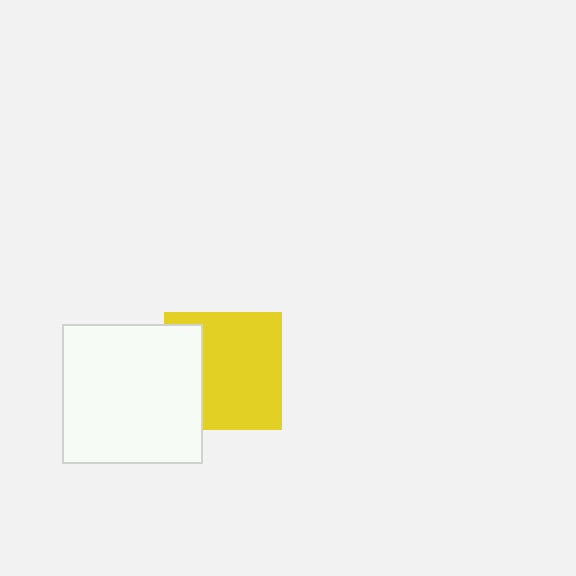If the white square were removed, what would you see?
You would see the complete yellow square.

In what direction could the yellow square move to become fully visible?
The yellow square could move right. That would shift it out from behind the white square entirely.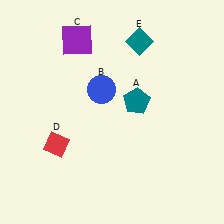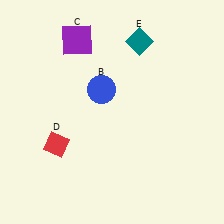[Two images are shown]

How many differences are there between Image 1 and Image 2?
There is 1 difference between the two images.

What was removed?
The teal pentagon (A) was removed in Image 2.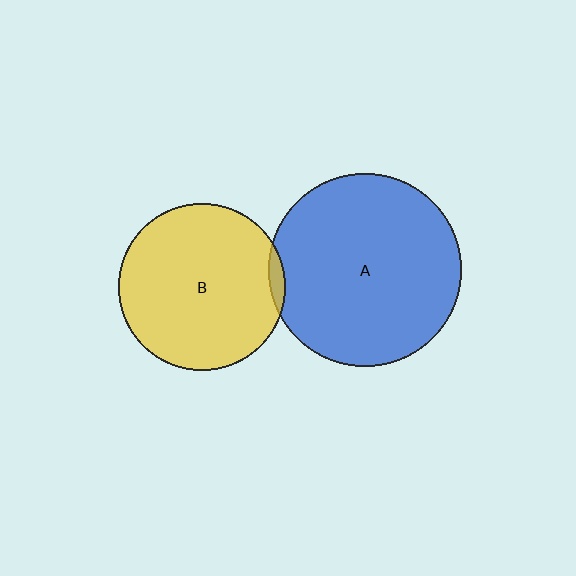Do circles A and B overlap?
Yes.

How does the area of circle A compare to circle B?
Approximately 1.3 times.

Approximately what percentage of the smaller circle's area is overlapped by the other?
Approximately 5%.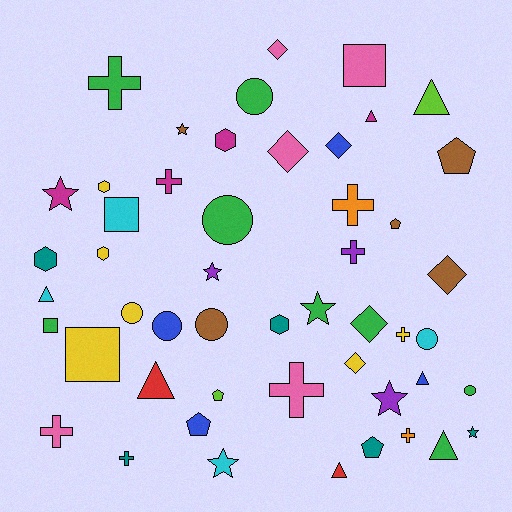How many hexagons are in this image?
There are 5 hexagons.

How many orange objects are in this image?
There are 2 orange objects.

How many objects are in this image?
There are 50 objects.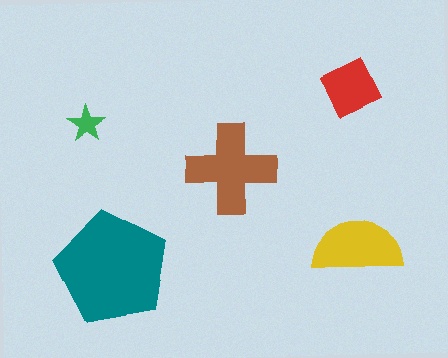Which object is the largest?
The teal pentagon.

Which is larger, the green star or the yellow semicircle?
The yellow semicircle.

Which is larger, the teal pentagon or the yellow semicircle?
The teal pentagon.